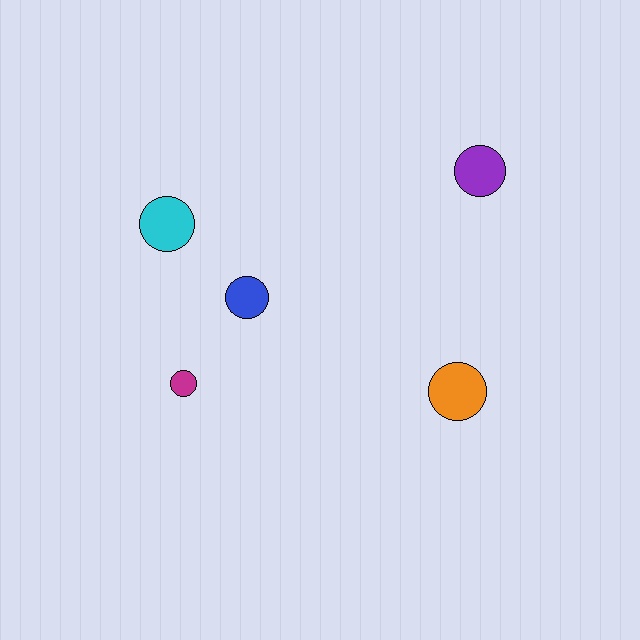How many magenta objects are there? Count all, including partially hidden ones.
There is 1 magenta object.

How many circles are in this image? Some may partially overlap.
There are 5 circles.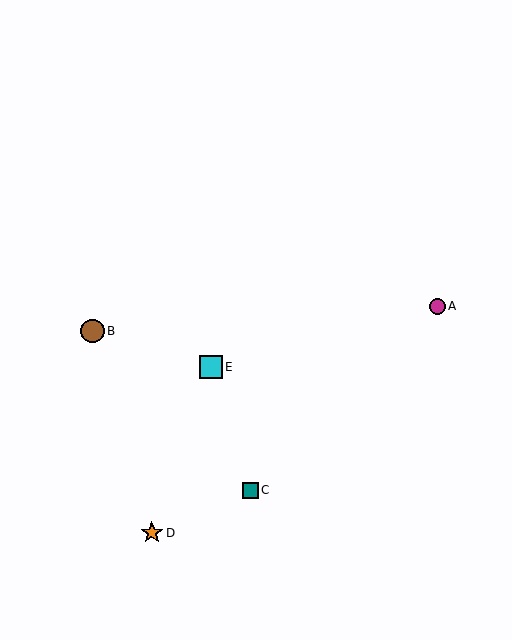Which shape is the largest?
The brown circle (labeled B) is the largest.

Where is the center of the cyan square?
The center of the cyan square is at (211, 367).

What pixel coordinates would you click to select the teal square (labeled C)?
Click at (250, 490) to select the teal square C.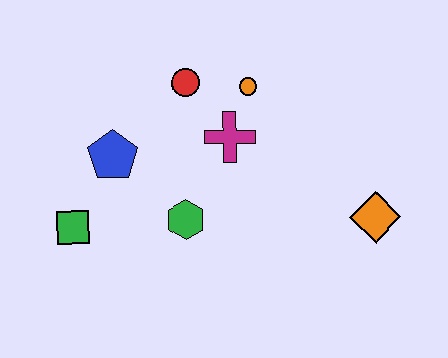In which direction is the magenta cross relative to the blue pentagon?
The magenta cross is to the right of the blue pentagon.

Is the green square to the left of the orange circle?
Yes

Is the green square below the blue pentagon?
Yes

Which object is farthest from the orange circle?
The green square is farthest from the orange circle.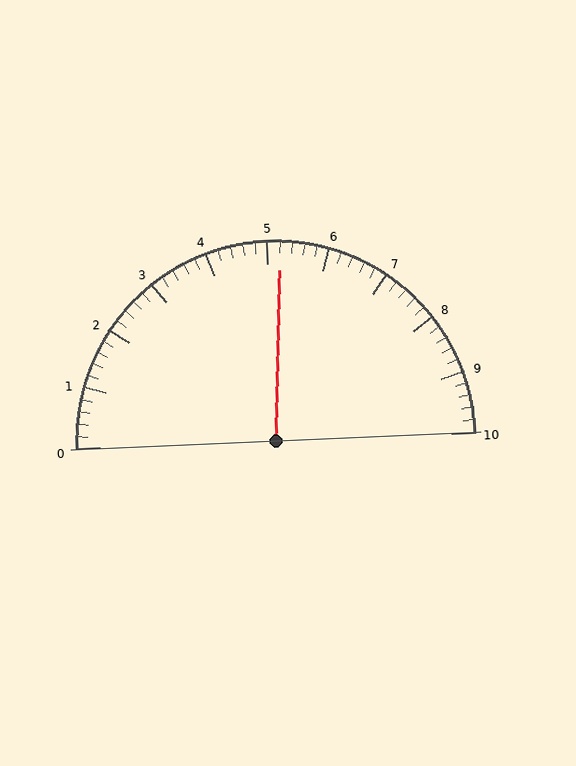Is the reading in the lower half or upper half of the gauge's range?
The reading is in the upper half of the range (0 to 10).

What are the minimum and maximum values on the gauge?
The gauge ranges from 0 to 10.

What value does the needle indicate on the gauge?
The needle indicates approximately 5.2.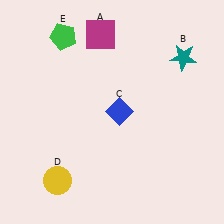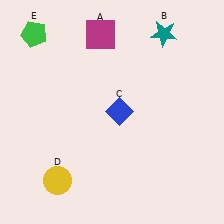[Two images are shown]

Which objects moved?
The objects that moved are: the teal star (B), the green pentagon (E).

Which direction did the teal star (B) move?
The teal star (B) moved up.